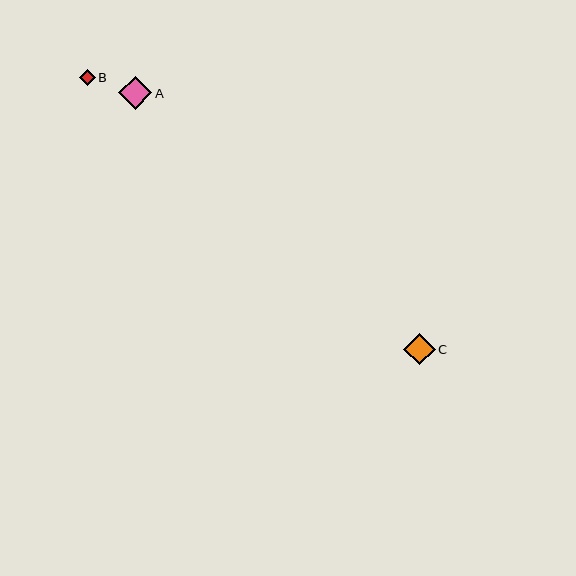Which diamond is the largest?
Diamond A is the largest with a size of approximately 33 pixels.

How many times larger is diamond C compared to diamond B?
Diamond C is approximately 2.0 times the size of diamond B.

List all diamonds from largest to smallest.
From largest to smallest: A, C, B.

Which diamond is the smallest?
Diamond B is the smallest with a size of approximately 16 pixels.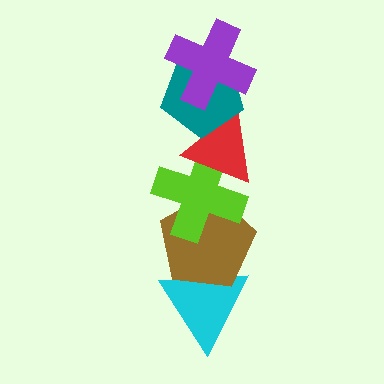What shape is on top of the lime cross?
The red triangle is on top of the lime cross.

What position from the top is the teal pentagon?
The teal pentagon is 2nd from the top.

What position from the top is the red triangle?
The red triangle is 3rd from the top.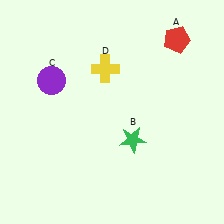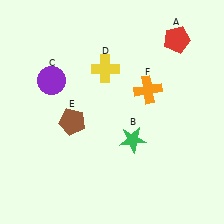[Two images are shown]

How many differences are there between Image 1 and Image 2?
There are 2 differences between the two images.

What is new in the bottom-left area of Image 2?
A brown pentagon (E) was added in the bottom-left area of Image 2.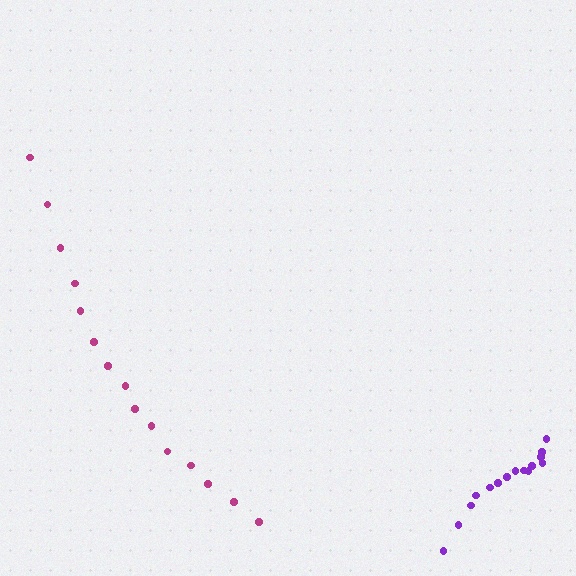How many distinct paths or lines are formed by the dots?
There are 2 distinct paths.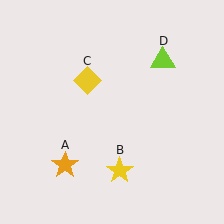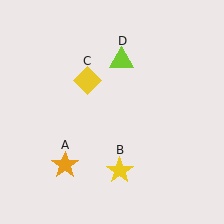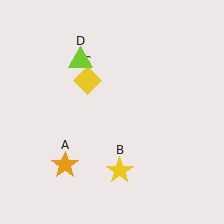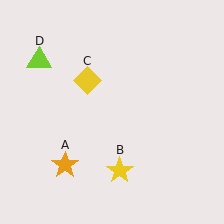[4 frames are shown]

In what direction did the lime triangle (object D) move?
The lime triangle (object D) moved left.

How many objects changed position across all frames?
1 object changed position: lime triangle (object D).